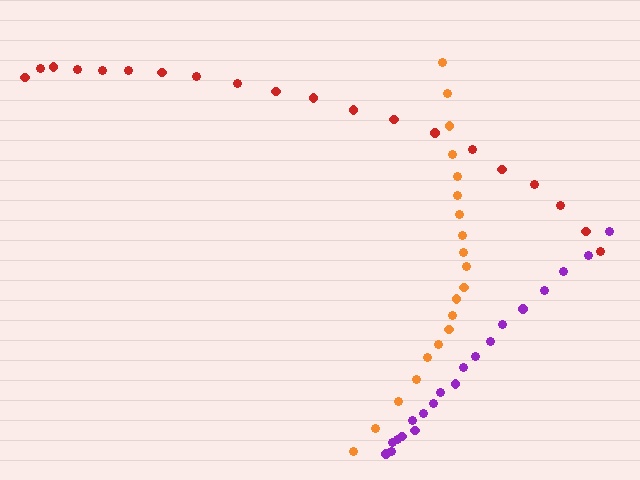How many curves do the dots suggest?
There are 3 distinct paths.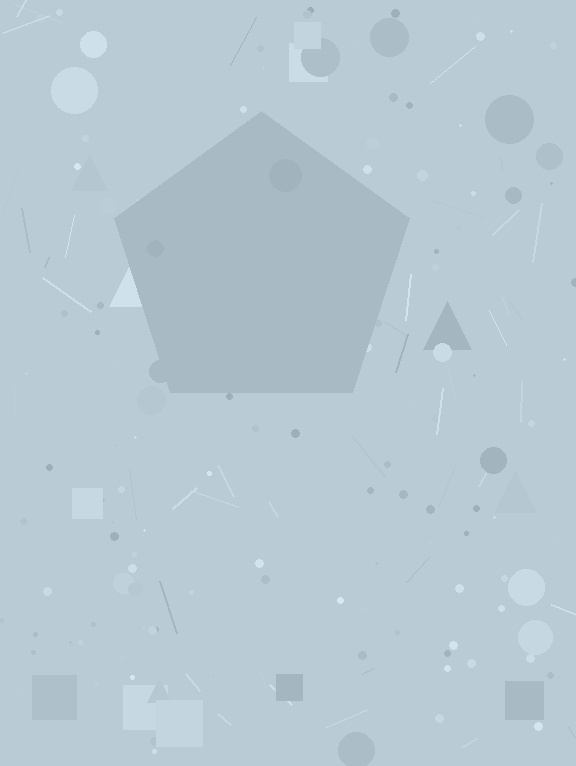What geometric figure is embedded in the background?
A pentagon is embedded in the background.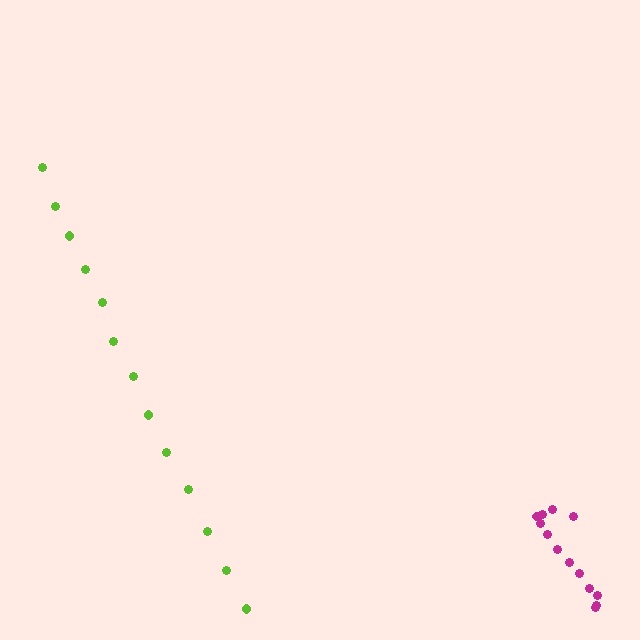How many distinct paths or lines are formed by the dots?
There are 2 distinct paths.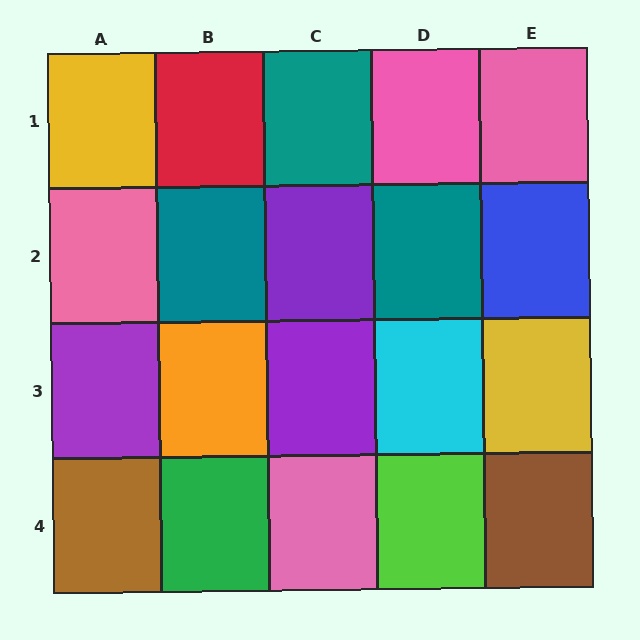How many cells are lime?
1 cell is lime.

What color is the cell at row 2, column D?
Teal.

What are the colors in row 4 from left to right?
Brown, green, pink, lime, brown.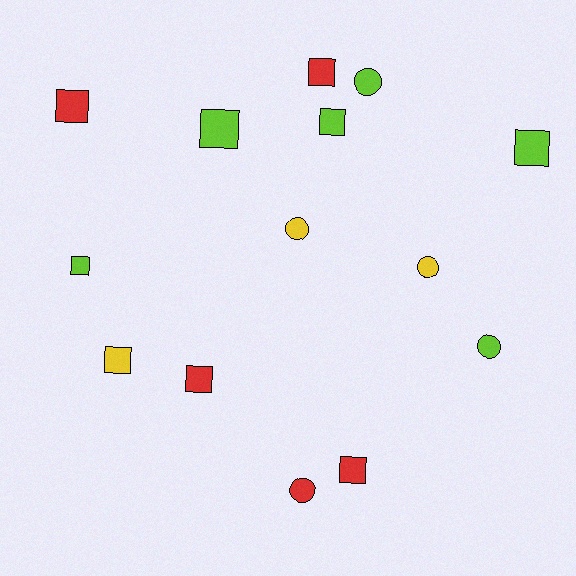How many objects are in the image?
There are 14 objects.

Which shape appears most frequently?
Square, with 9 objects.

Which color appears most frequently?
Lime, with 6 objects.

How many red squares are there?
There are 4 red squares.